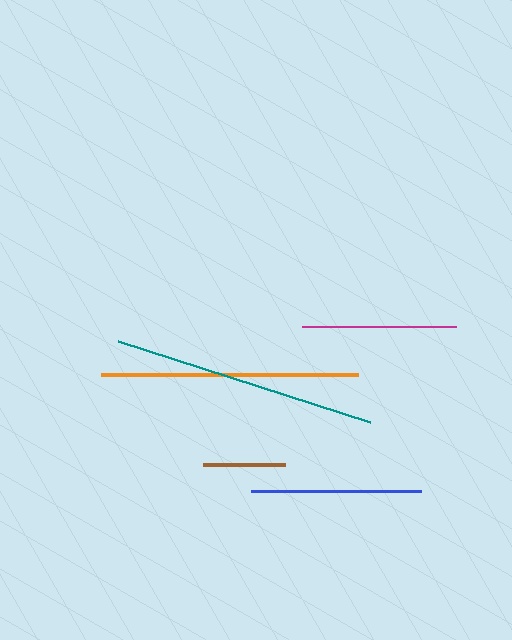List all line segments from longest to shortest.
From longest to shortest: teal, orange, blue, magenta, brown.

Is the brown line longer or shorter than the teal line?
The teal line is longer than the brown line.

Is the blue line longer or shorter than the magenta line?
The blue line is longer than the magenta line.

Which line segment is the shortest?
The brown line is the shortest at approximately 82 pixels.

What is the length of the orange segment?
The orange segment is approximately 257 pixels long.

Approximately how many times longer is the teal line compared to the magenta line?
The teal line is approximately 1.7 times the length of the magenta line.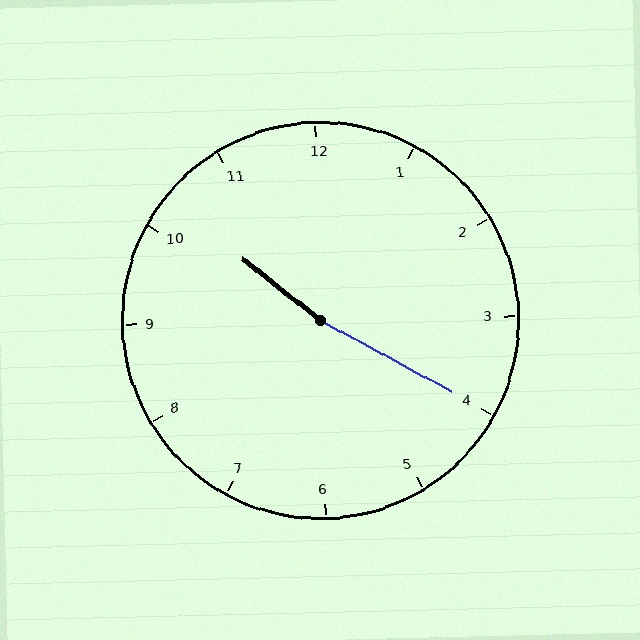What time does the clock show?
10:20.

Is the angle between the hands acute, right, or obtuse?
It is obtuse.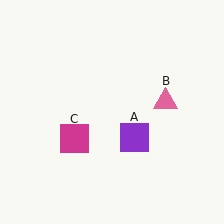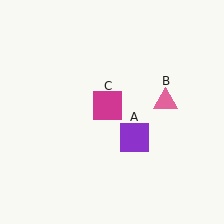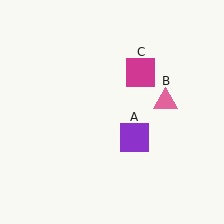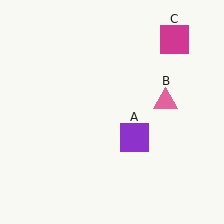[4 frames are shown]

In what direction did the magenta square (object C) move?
The magenta square (object C) moved up and to the right.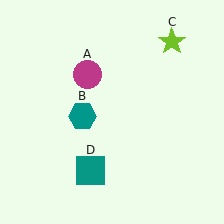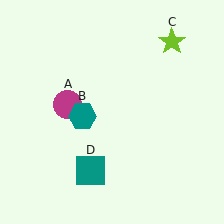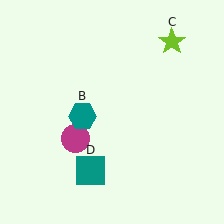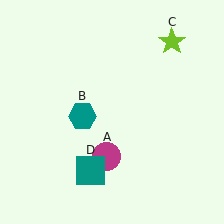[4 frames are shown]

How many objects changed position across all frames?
1 object changed position: magenta circle (object A).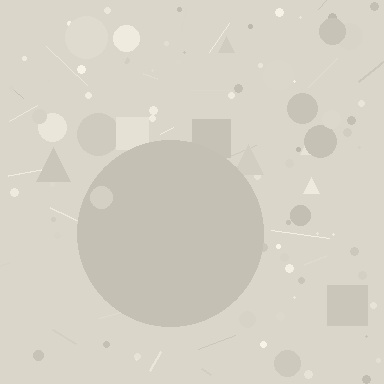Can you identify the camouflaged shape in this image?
The camouflaged shape is a circle.